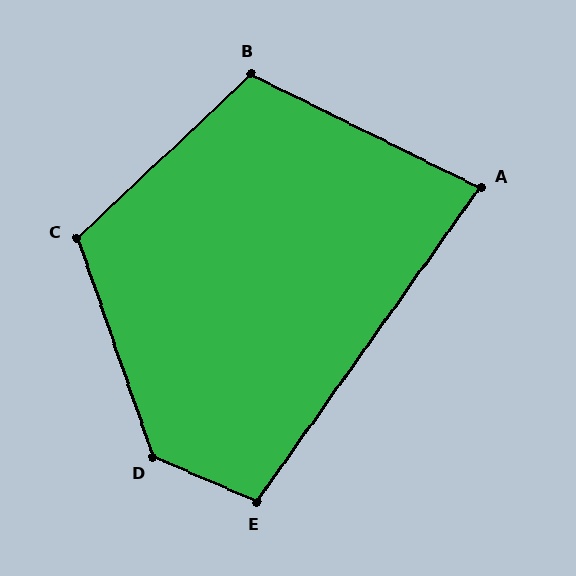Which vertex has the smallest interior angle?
A, at approximately 81 degrees.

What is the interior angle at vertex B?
Approximately 110 degrees (obtuse).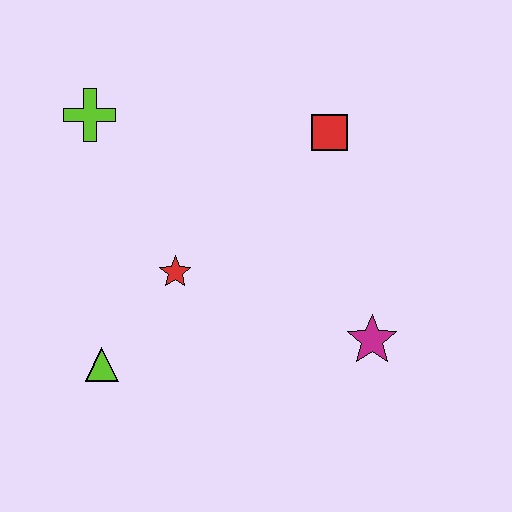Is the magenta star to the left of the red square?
No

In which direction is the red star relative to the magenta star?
The red star is to the left of the magenta star.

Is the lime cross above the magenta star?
Yes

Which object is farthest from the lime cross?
The magenta star is farthest from the lime cross.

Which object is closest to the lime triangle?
The red star is closest to the lime triangle.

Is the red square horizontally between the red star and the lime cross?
No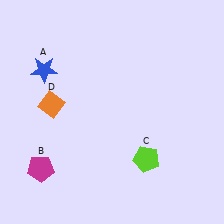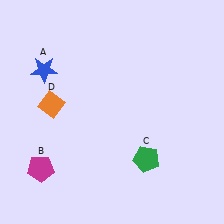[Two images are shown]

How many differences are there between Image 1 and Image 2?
There is 1 difference between the two images.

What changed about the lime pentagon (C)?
In Image 1, C is lime. In Image 2, it changed to green.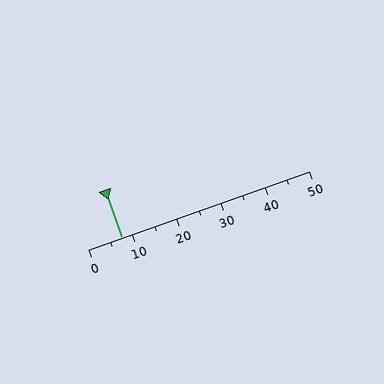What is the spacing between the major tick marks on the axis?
The major ticks are spaced 10 apart.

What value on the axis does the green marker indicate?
The marker indicates approximately 7.5.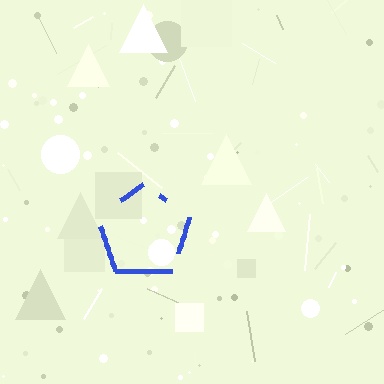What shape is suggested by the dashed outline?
The dashed outline suggests a pentagon.